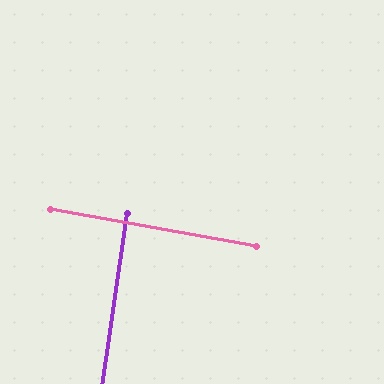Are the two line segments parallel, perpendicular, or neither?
Perpendicular — they meet at approximately 88°.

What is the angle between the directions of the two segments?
Approximately 88 degrees.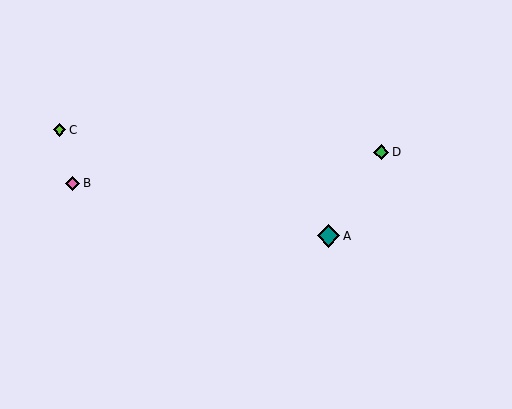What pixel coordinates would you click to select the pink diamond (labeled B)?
Click at (73, 183) to select the pink diamond B.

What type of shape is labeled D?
Shape D is a green diamond.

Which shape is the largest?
The teal diamond (labeled A) is the largest.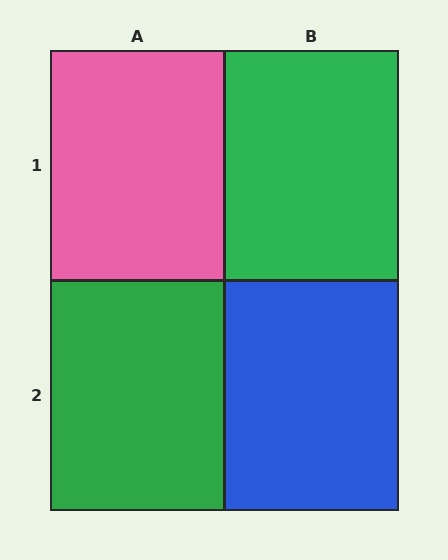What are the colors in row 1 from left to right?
Pink, green.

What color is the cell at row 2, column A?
Green.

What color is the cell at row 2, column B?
Blue.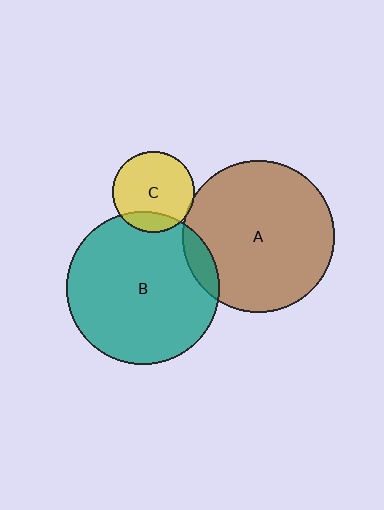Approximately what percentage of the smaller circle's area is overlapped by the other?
Approximately 5%.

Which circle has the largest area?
Circle B (teal).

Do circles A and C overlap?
Yes.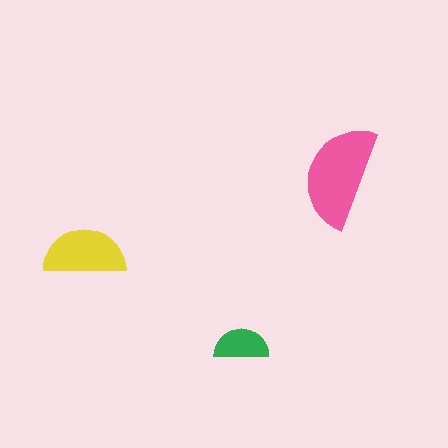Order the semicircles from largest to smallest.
the pink one, the yellow one, the green one.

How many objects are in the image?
There are 3 objects in the image.